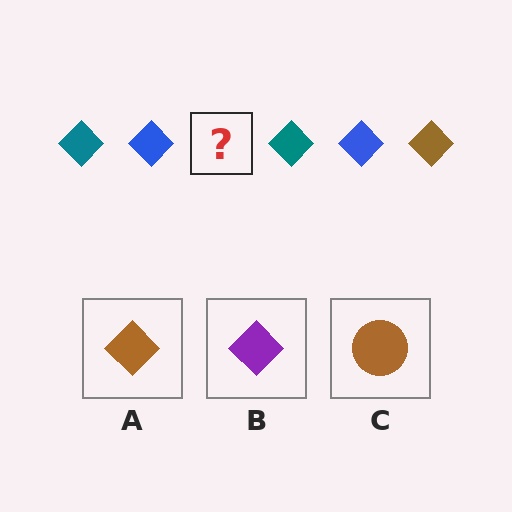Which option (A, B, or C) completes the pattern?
A.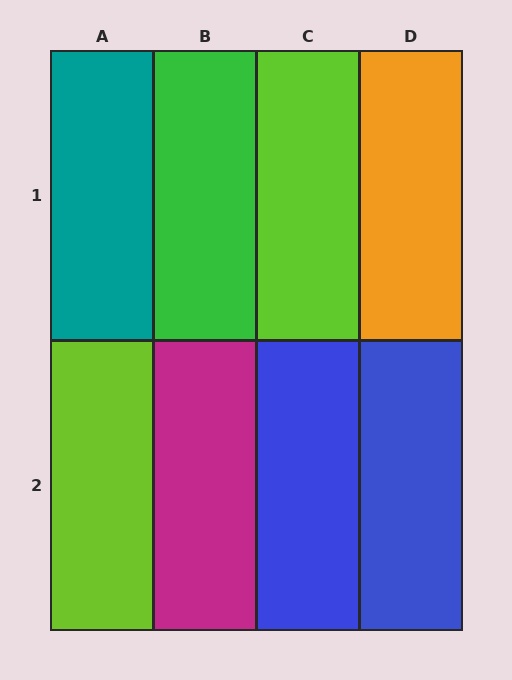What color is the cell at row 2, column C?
Blue.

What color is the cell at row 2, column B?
Magenta.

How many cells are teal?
1 cell is teal.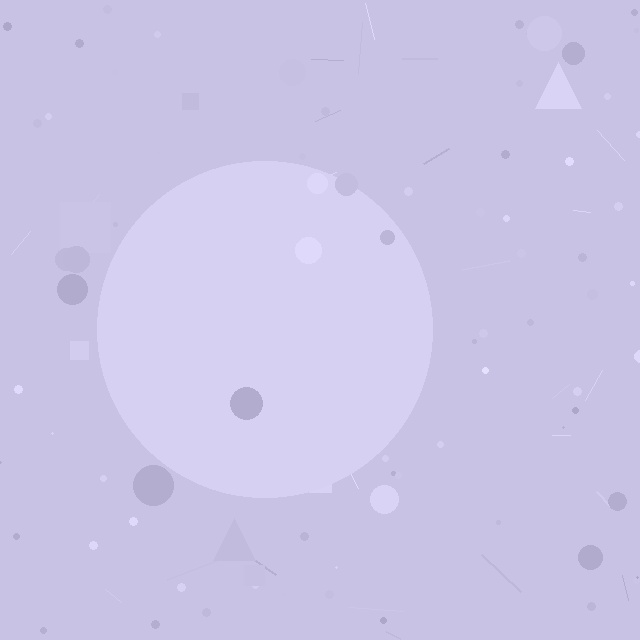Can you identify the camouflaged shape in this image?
The camouflaged shape is a circle.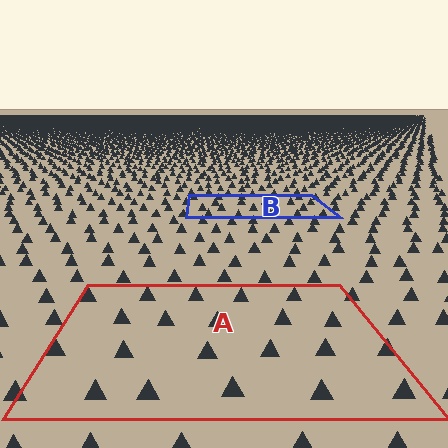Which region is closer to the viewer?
Region A is closer. The texture elements there are larger and more spread out.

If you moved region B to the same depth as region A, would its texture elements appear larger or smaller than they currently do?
They would appear larger. At a closer depth, the same texture elements are projected at a bigger on-screen size.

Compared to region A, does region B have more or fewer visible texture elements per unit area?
Region B has more texture elements per unit area — they are packed more densely because it is farther away.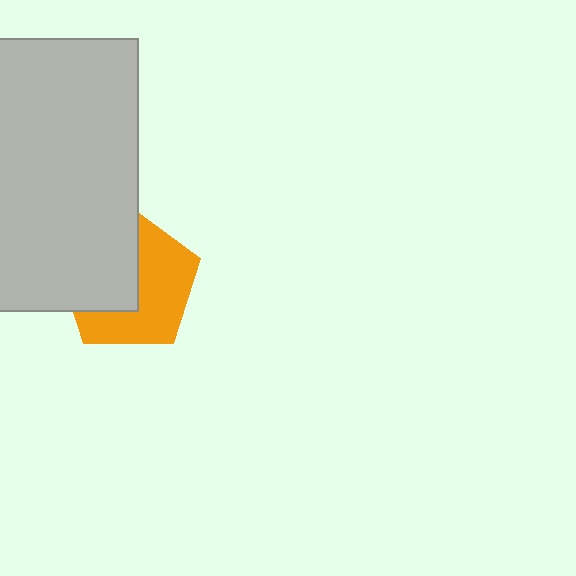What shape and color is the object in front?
The object in front is a light gray rectangle.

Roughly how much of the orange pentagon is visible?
About half of it is visible (roughly 54%).